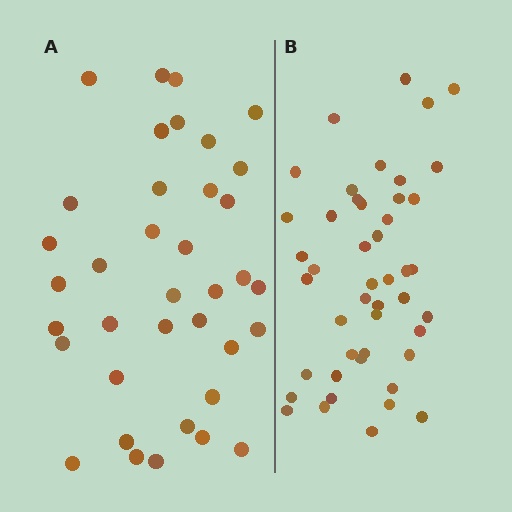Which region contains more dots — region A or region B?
Region B (the right region) has more dots.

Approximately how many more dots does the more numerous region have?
Region B has roughly 8 or so more dots than region A.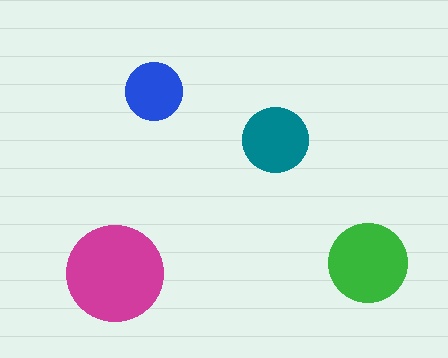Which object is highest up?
The blue circle is topmost.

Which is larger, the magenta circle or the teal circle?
The magenta one.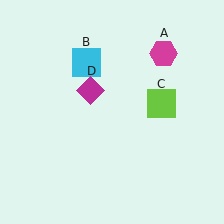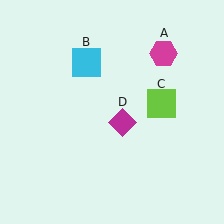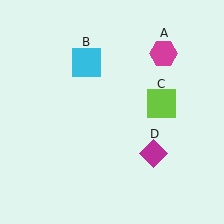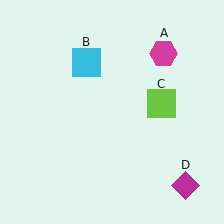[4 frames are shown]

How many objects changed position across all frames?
1 object changed position: magenta diamond (object D).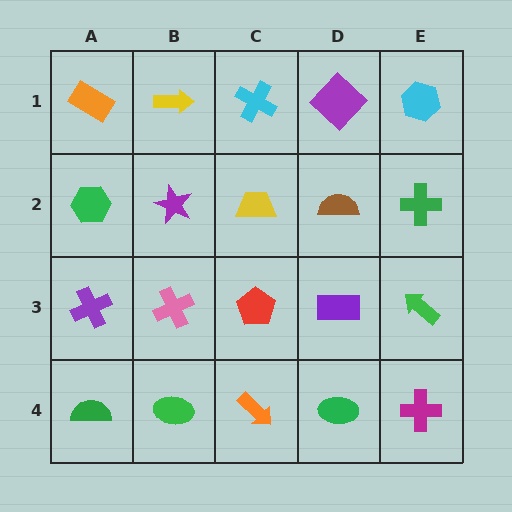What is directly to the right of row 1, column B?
A cyan cross.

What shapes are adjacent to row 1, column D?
A brown semicircle (row 2, column D), a cyan cross (row 1, column C), a cyan hexagon (row 1, column E).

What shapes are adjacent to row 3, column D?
A brown semicircle (row 2, column D), a green ellipse (row 4, column D), a red pentagon (row 3, column C), a green arrow (row 3, column E).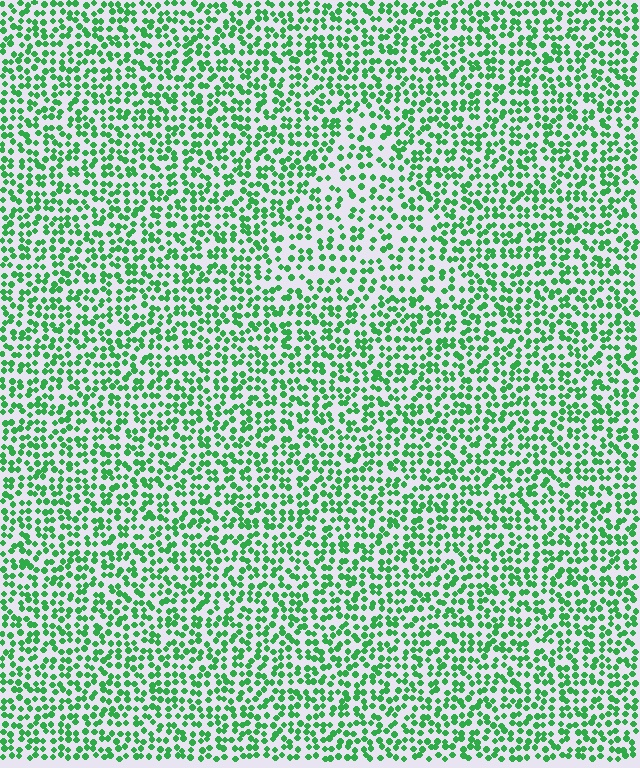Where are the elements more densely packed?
The elements are more densely packed outside the triangle boundary.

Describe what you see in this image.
The image contains small green elements arranged at two different densities. A triangle-shaped region is visible where the elements are less densely packed than the surrounding area.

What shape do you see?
I see a triangle.